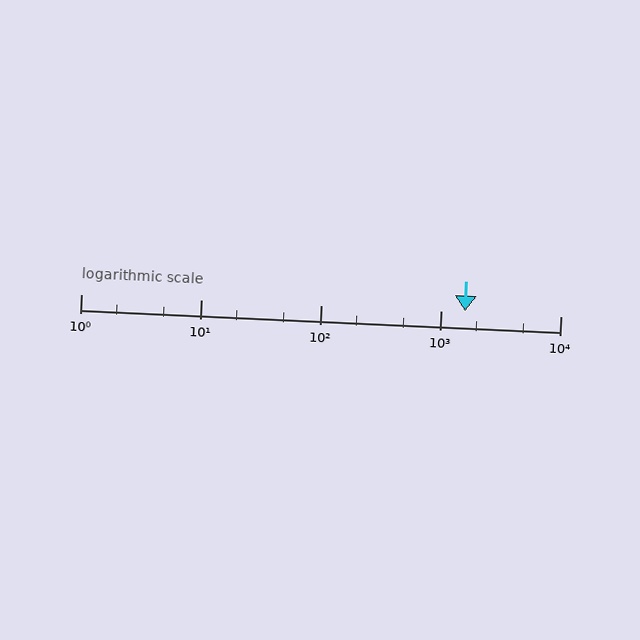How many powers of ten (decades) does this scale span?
The scale spans 4 decades, from 1 to 10000.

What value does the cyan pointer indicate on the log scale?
The pointer indicates approximately 1600.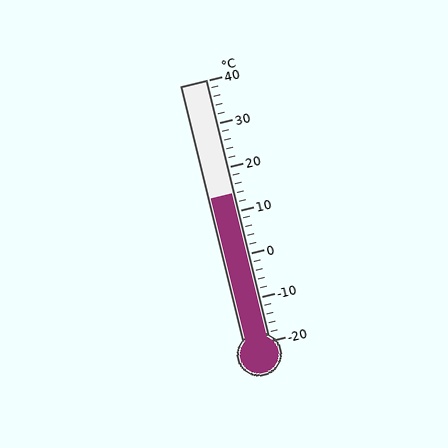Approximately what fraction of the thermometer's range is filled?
The thermometer is filled to approximately 55% of its range.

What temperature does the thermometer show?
The thermometer shows approximately 14°C.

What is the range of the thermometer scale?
The thermometer scale ranges from -20°C to 40°C.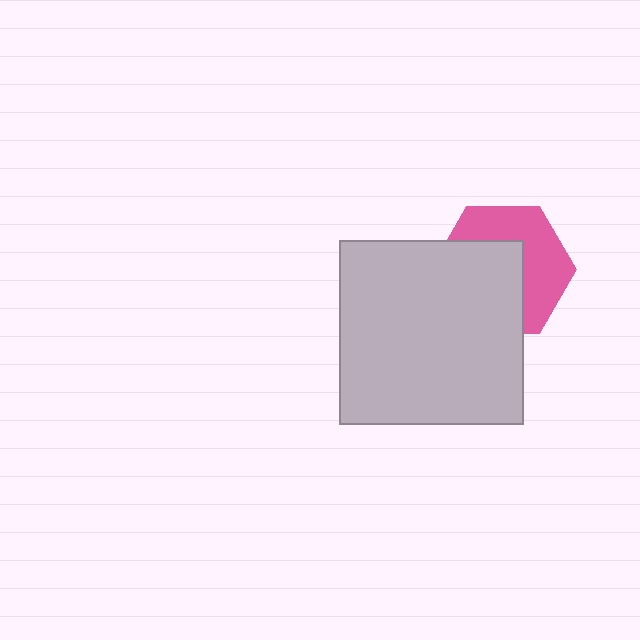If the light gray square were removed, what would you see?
You would see the complete pink hexagon.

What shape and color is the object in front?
The object in front is a light gray square.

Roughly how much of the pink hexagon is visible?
About half of it is visible (roughly 48%).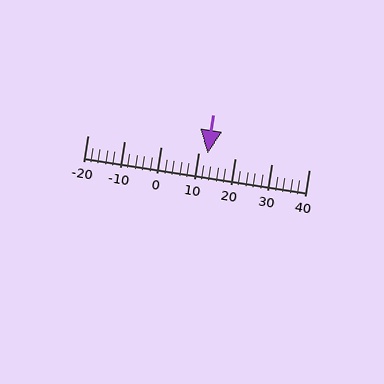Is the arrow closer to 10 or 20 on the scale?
The arrow is closer to 10.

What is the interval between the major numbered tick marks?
The major tick marks are spaced 10 units apart.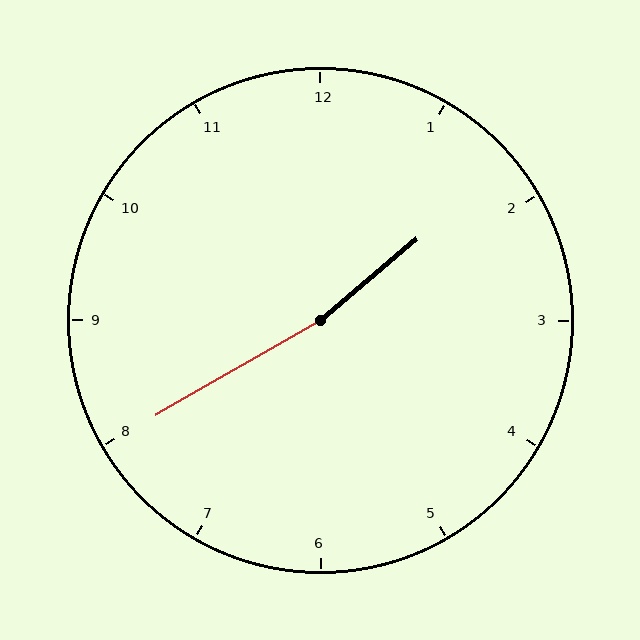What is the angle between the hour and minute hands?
Approximately 170 degrees.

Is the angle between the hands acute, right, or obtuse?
It is obtuse.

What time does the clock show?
1:40.